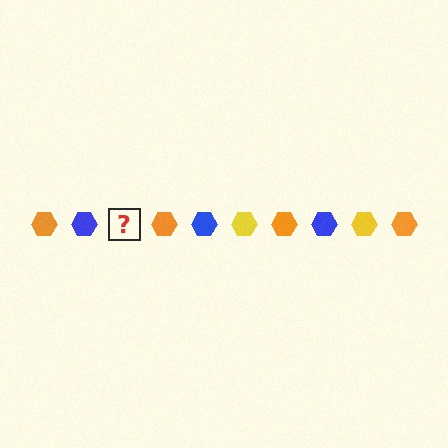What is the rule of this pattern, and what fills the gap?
The rule is that the pattern cycles through orange, blue, yellow hexagons. The gap should be filled with a yellow hexagon.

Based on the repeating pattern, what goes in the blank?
The blank should be a yellow hexagon.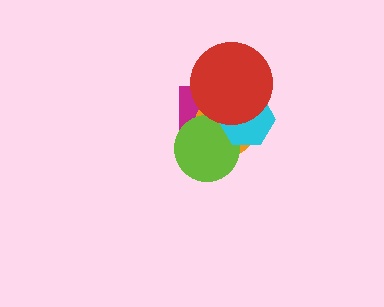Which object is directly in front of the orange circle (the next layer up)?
The lime circle is directly in front of the orange circle.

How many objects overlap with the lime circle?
3 objects overlap with the lime circle.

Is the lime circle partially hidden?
Yes, it is partially covered by another shape.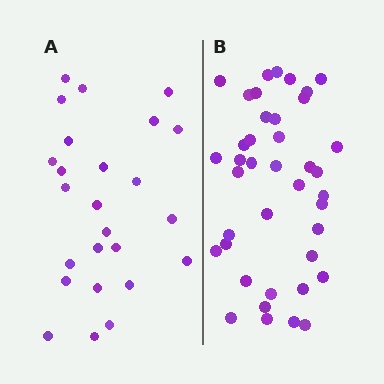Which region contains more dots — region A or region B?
Region B (the right region) has more dots.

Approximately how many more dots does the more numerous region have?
Region B has approximately 15 more dots than region A.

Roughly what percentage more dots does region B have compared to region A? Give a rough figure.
About 60% more.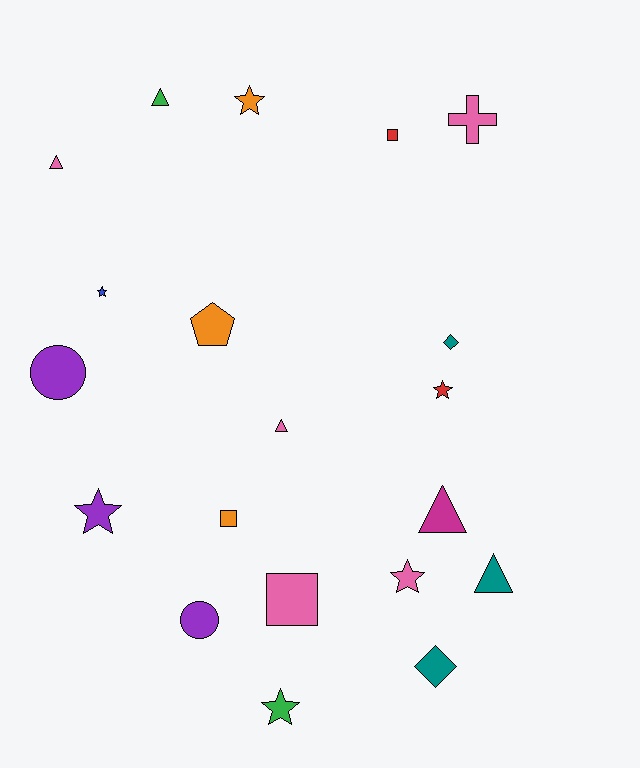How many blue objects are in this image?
There is 1 blue object.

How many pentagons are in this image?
There is 1 pentagon.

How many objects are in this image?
There are 20 objects.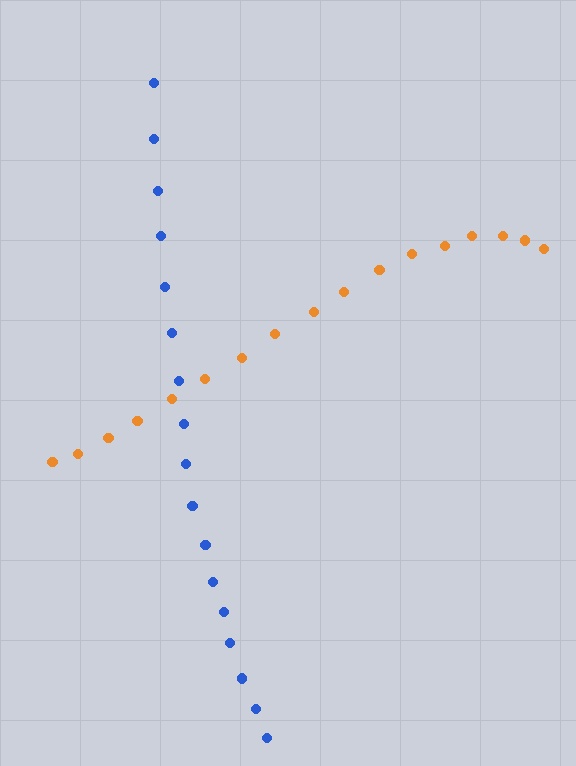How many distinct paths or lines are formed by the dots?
There are 2 distinct paths.